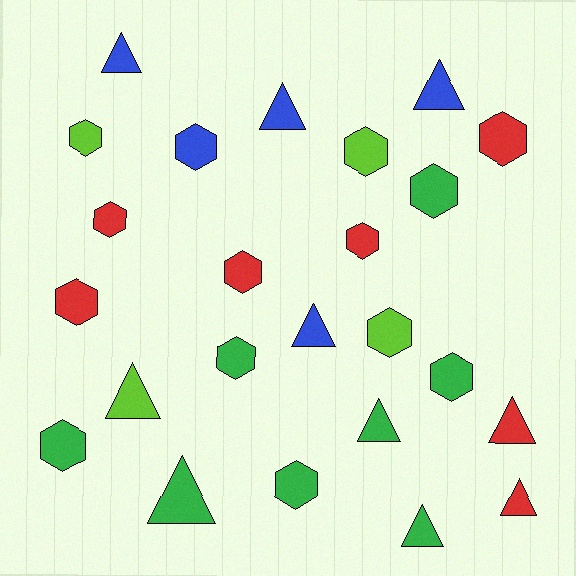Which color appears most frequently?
Green, with 8 objects.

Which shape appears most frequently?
Hexagon, with 14 objects.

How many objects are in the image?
There are 24 objects.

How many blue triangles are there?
There are 4 blue triangles.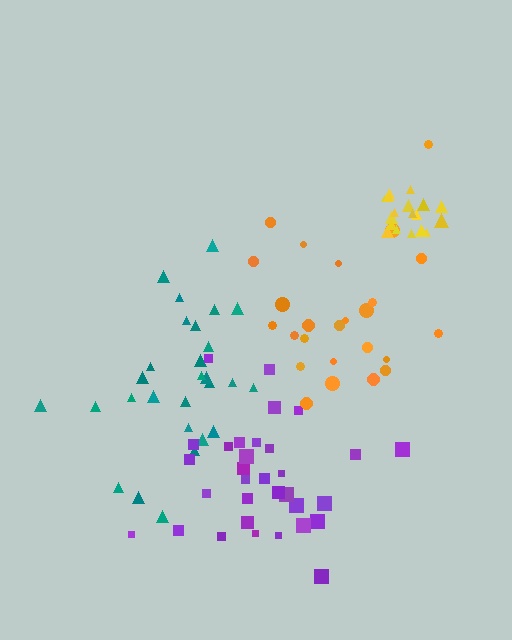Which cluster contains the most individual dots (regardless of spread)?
Purple (32).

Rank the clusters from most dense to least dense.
yellow, purple, teal, orange.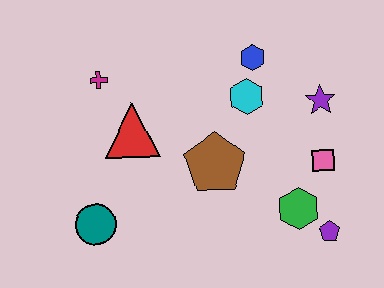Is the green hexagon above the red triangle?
No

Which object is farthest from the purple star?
The teal circle is farthest from the purple star.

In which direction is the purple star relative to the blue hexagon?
The purple star is to the right of the blue hexagon.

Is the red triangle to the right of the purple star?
No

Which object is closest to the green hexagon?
The purple pentagon is closest to the green hexagon.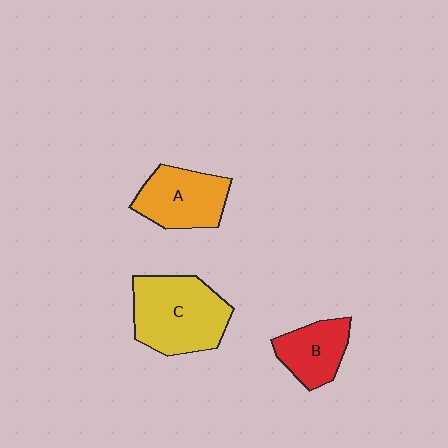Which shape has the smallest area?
Shape B (red).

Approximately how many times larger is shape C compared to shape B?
Approximately 1.7 times.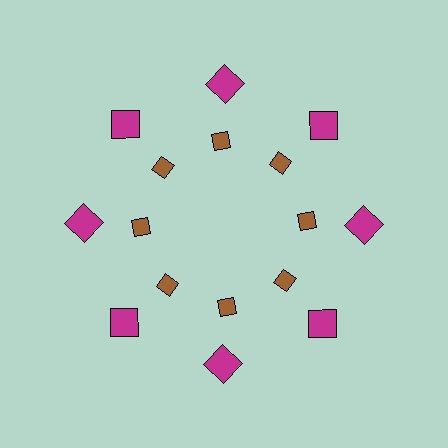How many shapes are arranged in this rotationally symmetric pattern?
There are 16 shapes, arranged in 8 groups of 2.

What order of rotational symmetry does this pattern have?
This pattern has 8-fold rotational symmetry.